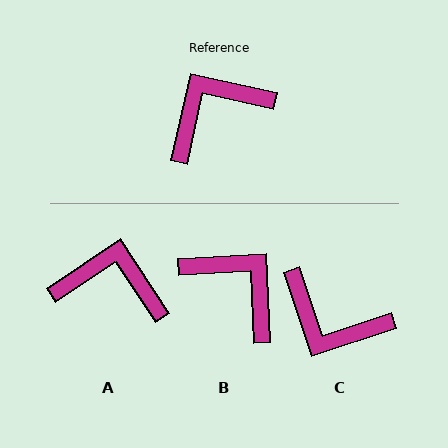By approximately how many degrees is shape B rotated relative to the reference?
Approximately 75 degrees clockwise.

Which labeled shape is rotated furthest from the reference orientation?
C, about 121 degrees away.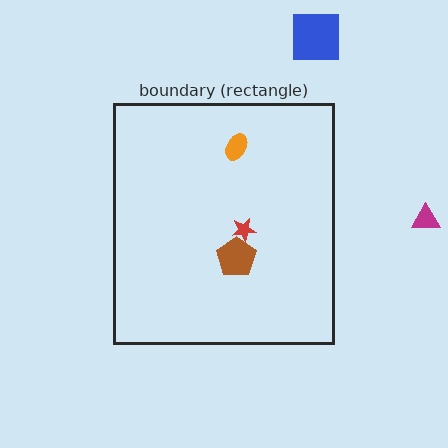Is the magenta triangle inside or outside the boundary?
Outside.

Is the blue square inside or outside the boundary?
Outside.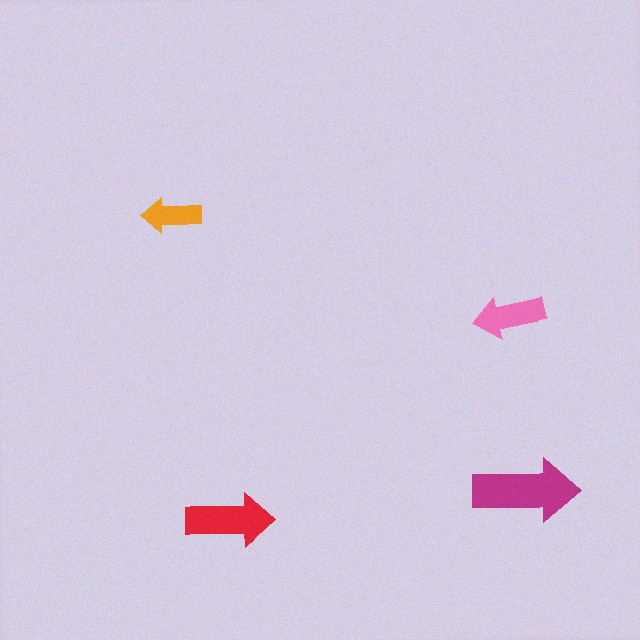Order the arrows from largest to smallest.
the magenta one, the red one, the pink one, the orange one.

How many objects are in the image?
There are 4 objects in the image.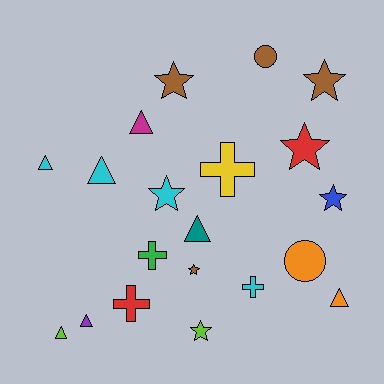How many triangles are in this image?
There are 7 triangles.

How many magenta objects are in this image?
There is 1 magenta object.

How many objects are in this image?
There are 20 objects.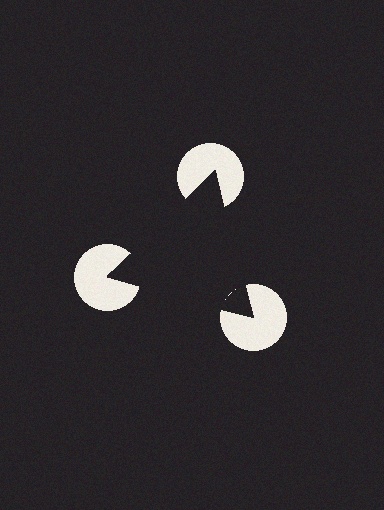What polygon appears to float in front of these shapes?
An illusory triangle — its edges are inferred from the aligned wedge cuts in the pac-man discs, not physically drawn.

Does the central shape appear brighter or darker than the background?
It typically appears slightly darker than the background, even though no actual brightness change is drawn.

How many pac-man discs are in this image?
There are 3 — one at each vertex of the illusory triangle.